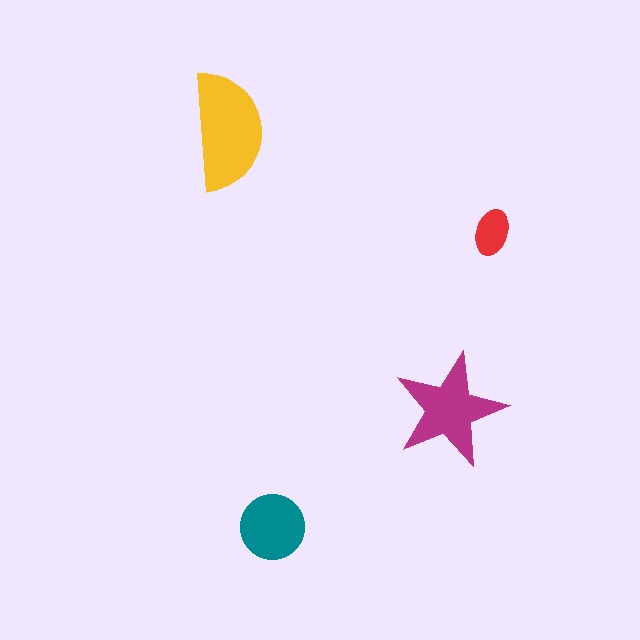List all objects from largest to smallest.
The yellow semicircle, the magenta star, the teal circle, the red ellipse.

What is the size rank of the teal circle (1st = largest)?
3rd.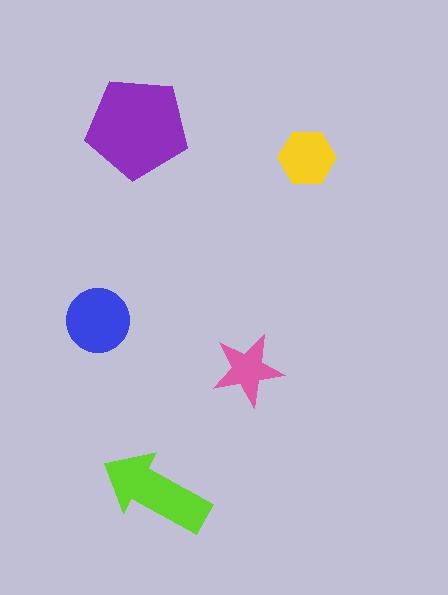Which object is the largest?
The purple pentagon.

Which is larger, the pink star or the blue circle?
The blue circle.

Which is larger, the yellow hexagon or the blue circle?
The blue circle.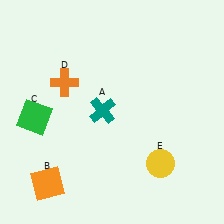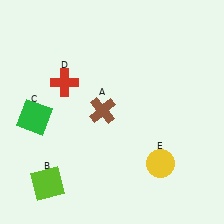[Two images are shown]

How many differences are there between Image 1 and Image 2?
There are 3 differences between the two images.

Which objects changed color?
A changed from teal to brown. B changed from orange to lime. D changed from orange to red.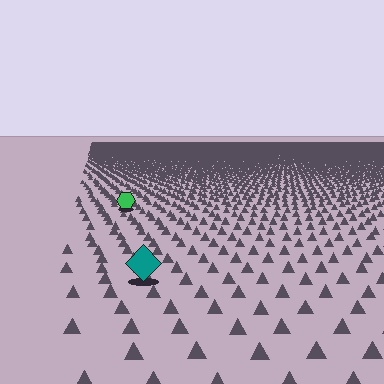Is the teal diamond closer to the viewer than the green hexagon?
Yes. The teal diamond is closer — you can tell from the texture gradient: the ground texture is coarser near it.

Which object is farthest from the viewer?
The green hexagon is farthest from the viewer. It appears smaller and the ground texture around it is denser.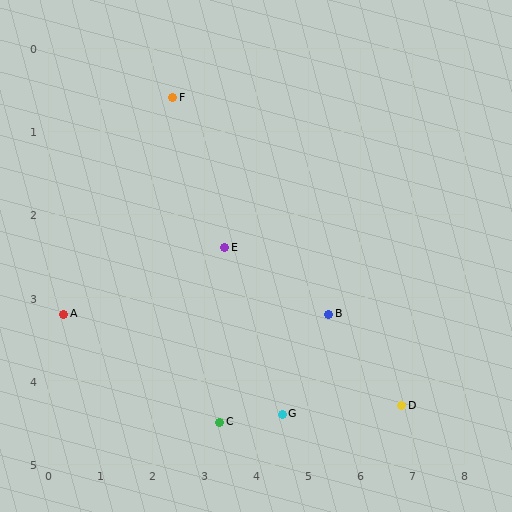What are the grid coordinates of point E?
Point E is at approximately (3.4, 2.4).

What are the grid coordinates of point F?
Point F is at approximately (2.4, 0.6).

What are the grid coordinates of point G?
Point G is at approximately (4.5, 4.4).